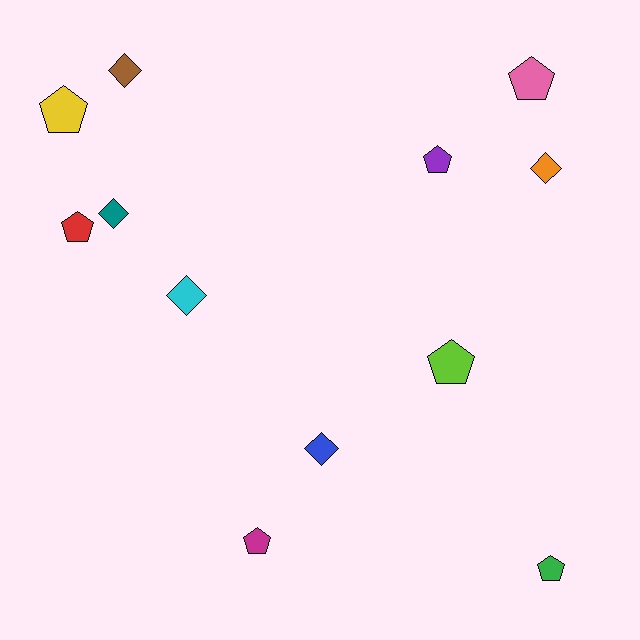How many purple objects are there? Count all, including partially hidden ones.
There is 1 purple object.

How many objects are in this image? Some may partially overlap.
There are 12 objects.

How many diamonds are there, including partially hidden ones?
There are 5 diamonds.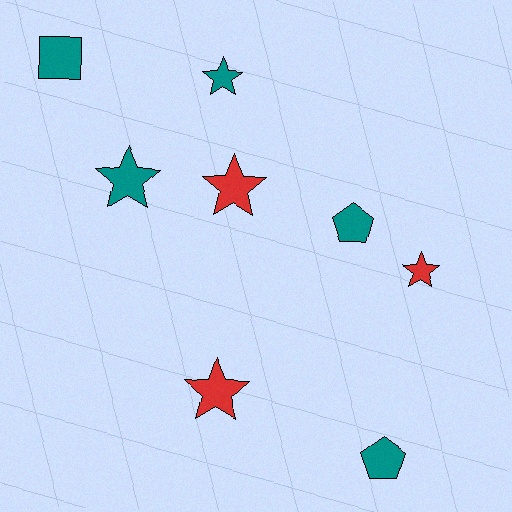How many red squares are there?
There are no red squares.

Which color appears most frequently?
Teal, with 5 objects.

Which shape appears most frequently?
Star, with 5 objects.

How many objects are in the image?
There are 8 objects.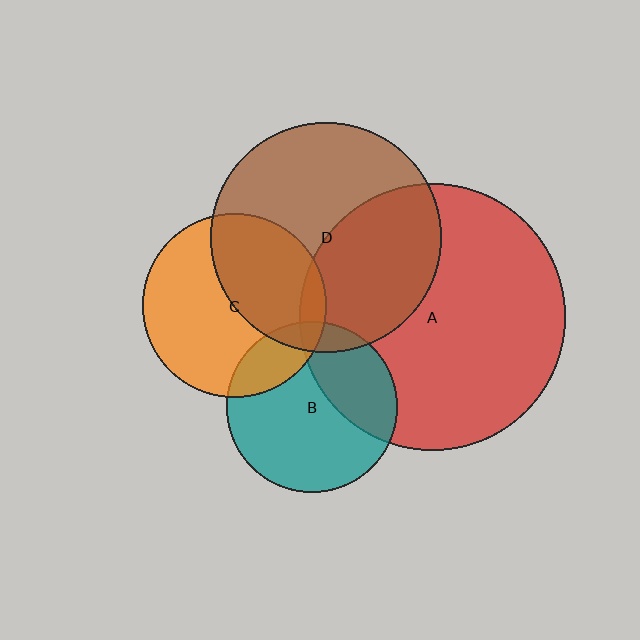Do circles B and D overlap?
Yes.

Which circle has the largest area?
Circle A (red).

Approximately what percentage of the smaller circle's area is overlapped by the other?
Approximately 10%.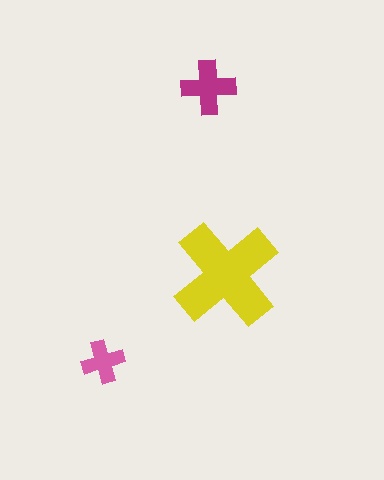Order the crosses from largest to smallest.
the yellow one, the magenta one, the pink one.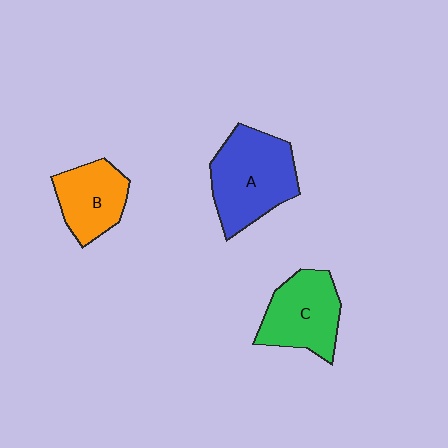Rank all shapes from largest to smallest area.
From largest to smallest: A (blue), C (green), B (orange).